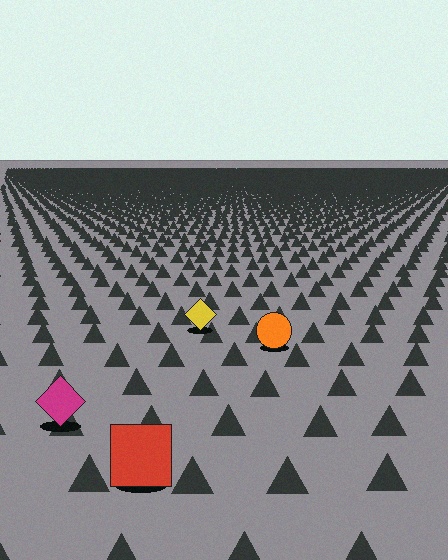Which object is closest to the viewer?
The red square is closest. The texture marks near it are larger and more spread out.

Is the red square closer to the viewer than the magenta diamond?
Yes. The red square is closer — you can tell from the texture gradient: the ground texture is coarser near it.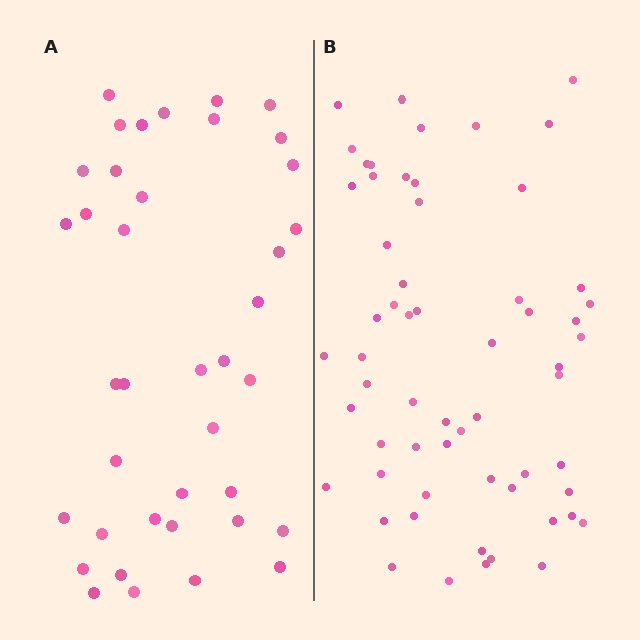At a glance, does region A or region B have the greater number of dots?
Region B (the right region) has more dots.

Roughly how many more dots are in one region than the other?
Region B has approximately 20 more dots than region A.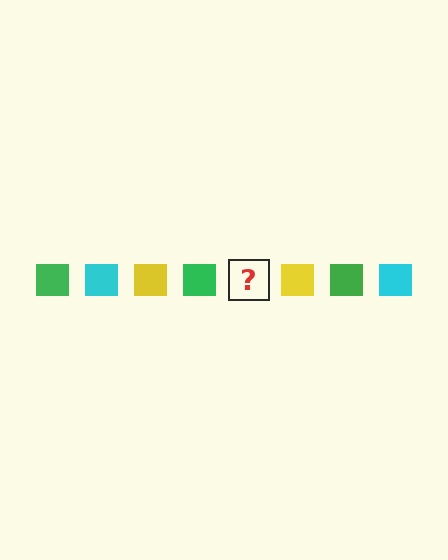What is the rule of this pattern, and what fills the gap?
The rule is that the pattern cycles through green, cyan, yellow squares. The gap should be filled with a cyan square.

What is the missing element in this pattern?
The missing element is a cyan square.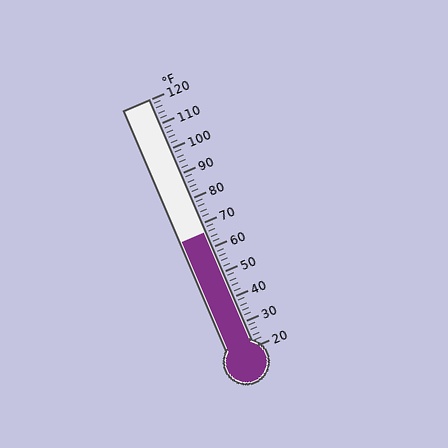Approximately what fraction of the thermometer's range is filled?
The thermometer is filled to approximately 45% of its range.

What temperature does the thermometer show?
The thermometer shows approximately 66°F.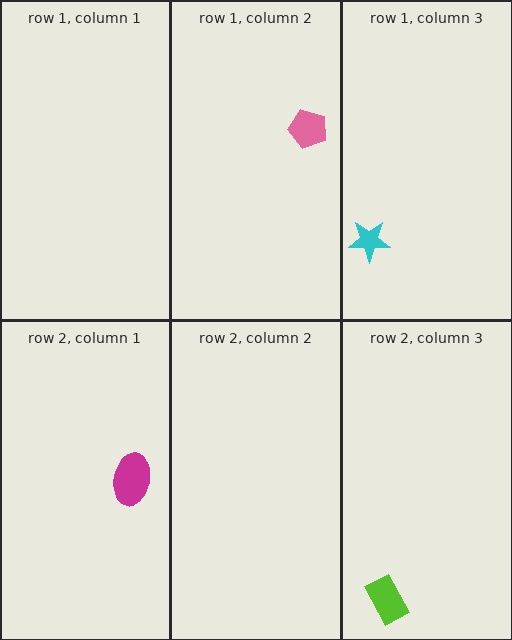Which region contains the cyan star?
The row 1, column 3 region.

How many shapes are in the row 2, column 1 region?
1.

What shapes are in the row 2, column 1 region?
The magenta ellipse.